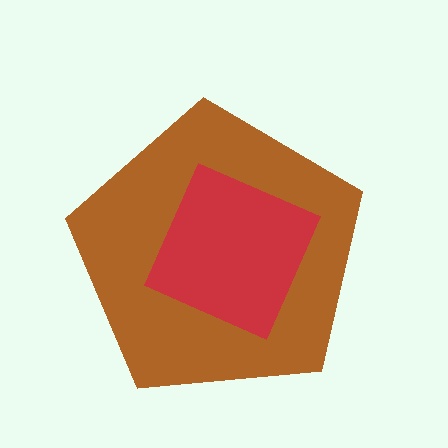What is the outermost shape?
The brown pentagon.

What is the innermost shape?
The red diamond.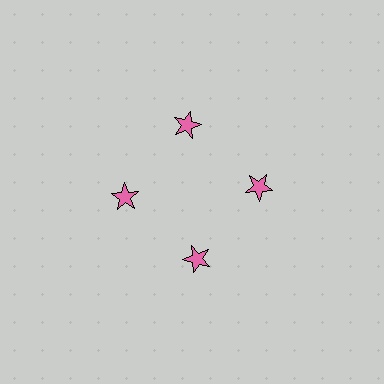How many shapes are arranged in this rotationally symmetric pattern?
There are 4 shapes, arranged in 4 groups of 1.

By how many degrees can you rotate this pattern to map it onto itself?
The pattern maps onto itself every 90 degrees of rotation.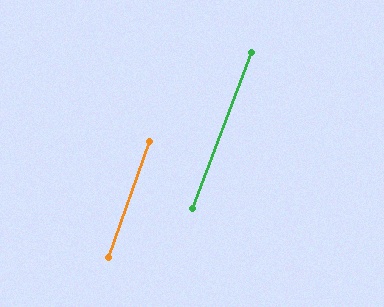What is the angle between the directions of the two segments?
Approximately 1 degree.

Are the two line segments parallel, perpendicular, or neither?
Parallel — their directions differ by only 1.2°.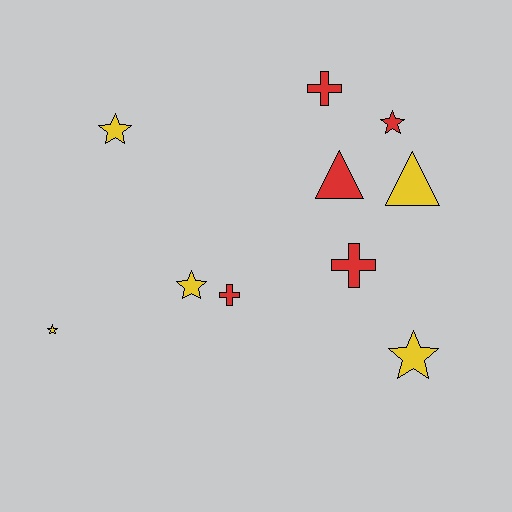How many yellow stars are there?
There are 4 yellow stars.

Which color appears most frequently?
Red, with 5 objects.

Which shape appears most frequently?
Star, with 5 objects.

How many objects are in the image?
There are 10 objects.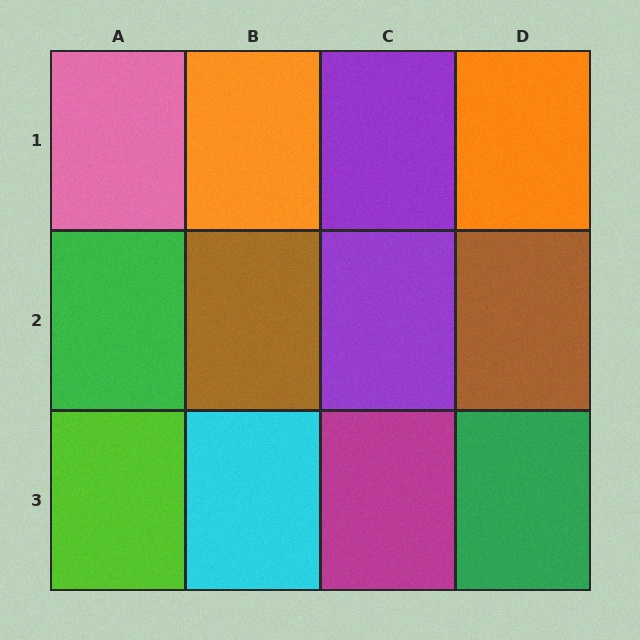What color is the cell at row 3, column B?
Cyan.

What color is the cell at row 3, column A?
Lime.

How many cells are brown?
2 cells are brown.